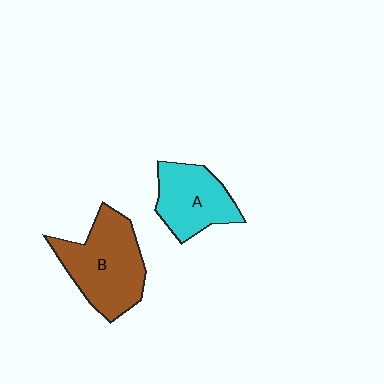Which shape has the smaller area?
Shape A (cyan).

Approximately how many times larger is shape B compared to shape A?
Approximately 1.4 times.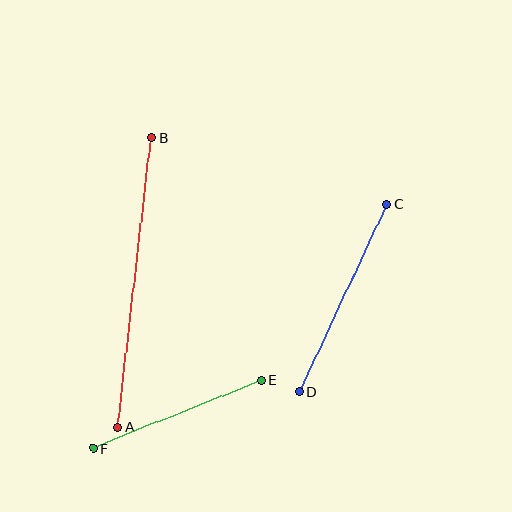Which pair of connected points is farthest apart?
Points A and B are farthest apart.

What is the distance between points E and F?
The distance is approximately 181 pixels.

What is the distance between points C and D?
The distance is approximately 207 pixels.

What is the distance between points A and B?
The distance is approximately 291 pixels.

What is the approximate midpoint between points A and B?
The midpoint is at approximately (135, 282) pixels.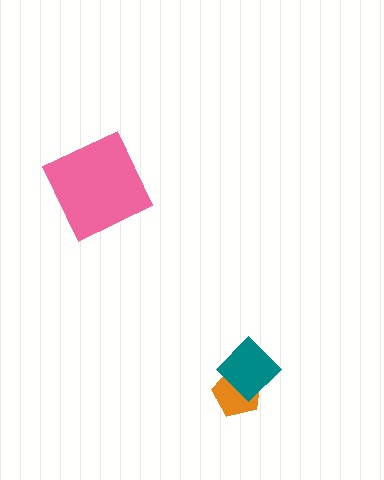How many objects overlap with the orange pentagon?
1 object overlaps with the orange pentagon.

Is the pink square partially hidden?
No, no other shape covers it.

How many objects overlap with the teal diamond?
1 object overlaps with the teal diamond.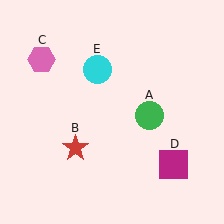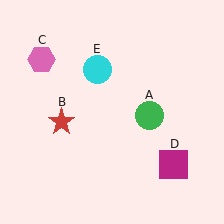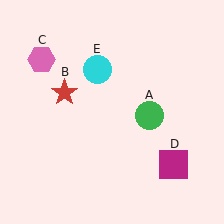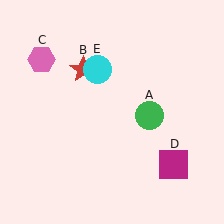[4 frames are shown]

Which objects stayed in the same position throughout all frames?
Green circle (object A) and pink hexagon (object C) and magenta square (object D) and cyan circle (object E) remained stationary.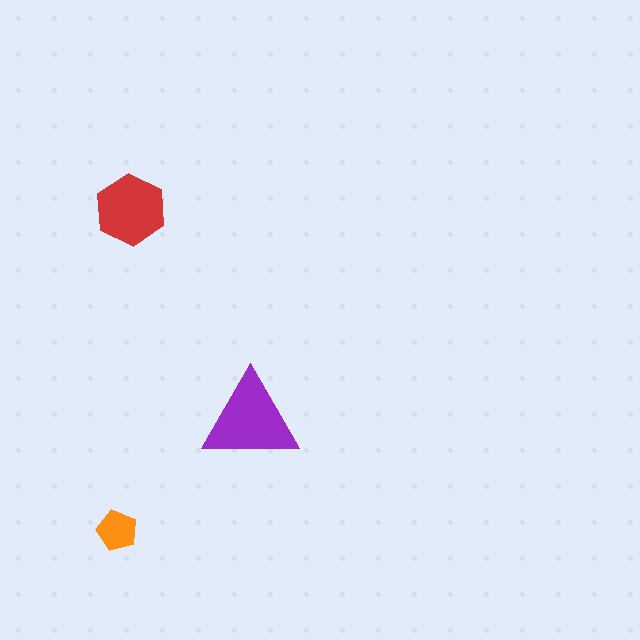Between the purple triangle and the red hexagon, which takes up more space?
The purple triangle.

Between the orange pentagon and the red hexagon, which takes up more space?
The red hexagon.